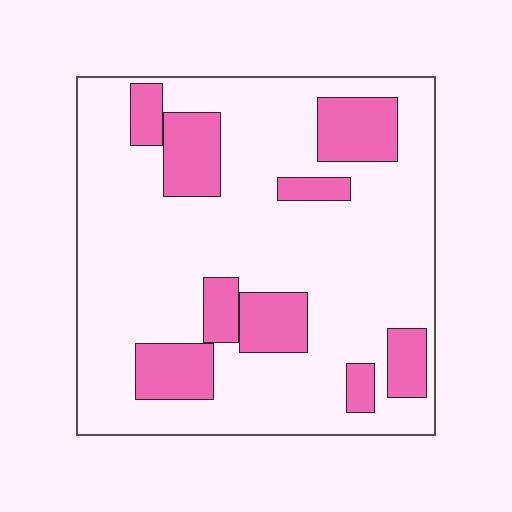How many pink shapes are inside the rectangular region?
9.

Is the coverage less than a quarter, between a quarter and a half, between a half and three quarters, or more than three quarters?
Less than a quarter.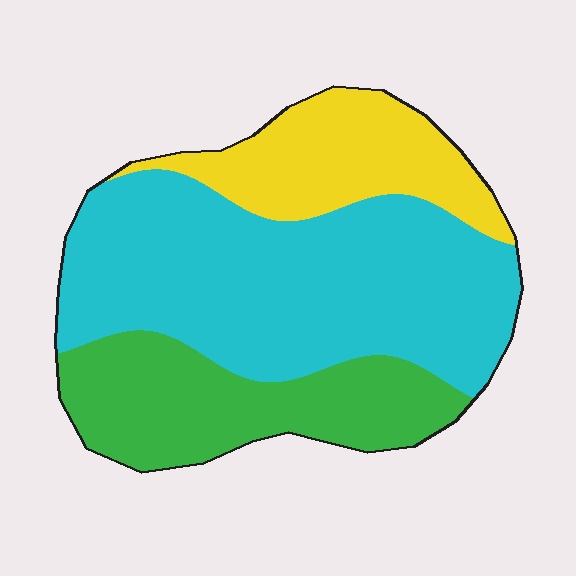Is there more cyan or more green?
Cyan.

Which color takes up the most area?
Cyan, at roughly 55%.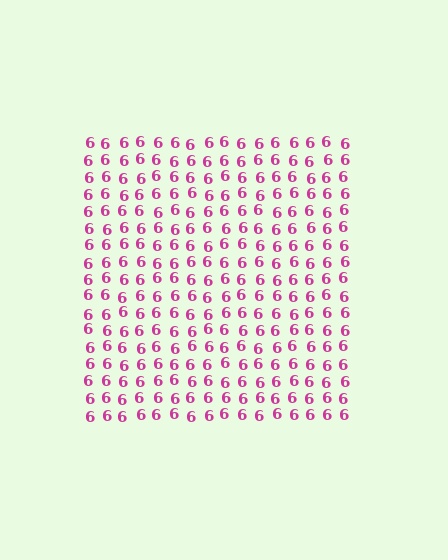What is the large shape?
The large shape is a square.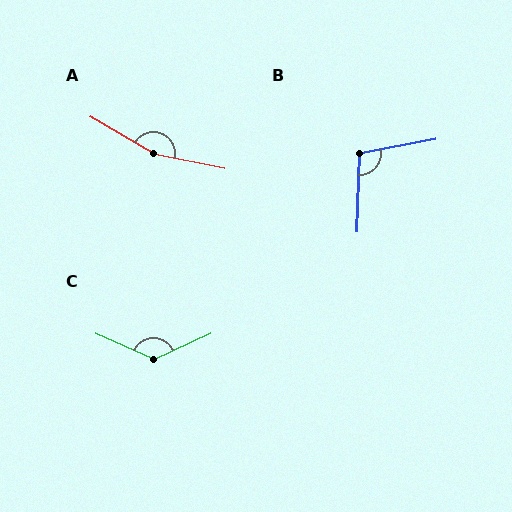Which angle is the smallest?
B, at approximately 103 degrees.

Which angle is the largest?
A, at approximately 162 degrees.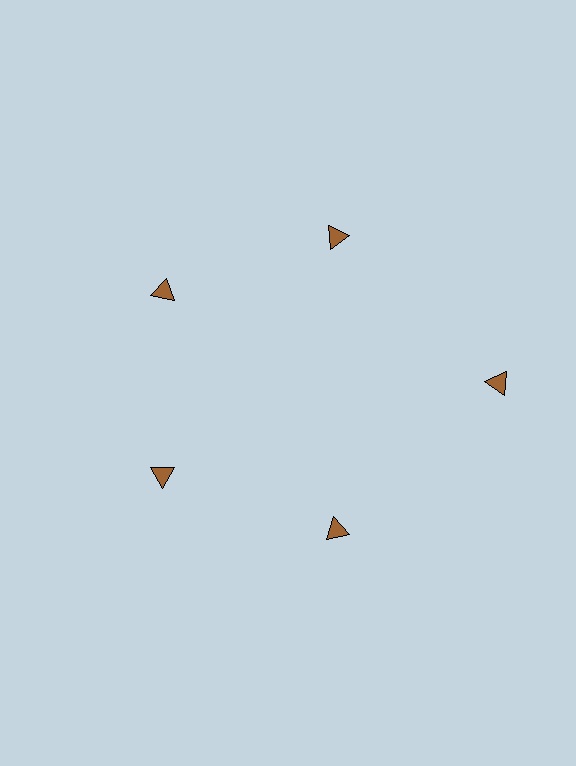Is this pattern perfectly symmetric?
No. The 5 brown triangles are arranged in a ring, but one element near the 3 o'clock position is pushed outward from the center, breaking the 5-fold rotational symmetry.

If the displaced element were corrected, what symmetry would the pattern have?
It would have 5-fold rotational symmetry — the pattern would map onto itself every 72 degrees.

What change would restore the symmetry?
The symmetry would be restored by moving it inward, back onto the ring so that all 5 triangles sit at equal angles and equal distance from the center.